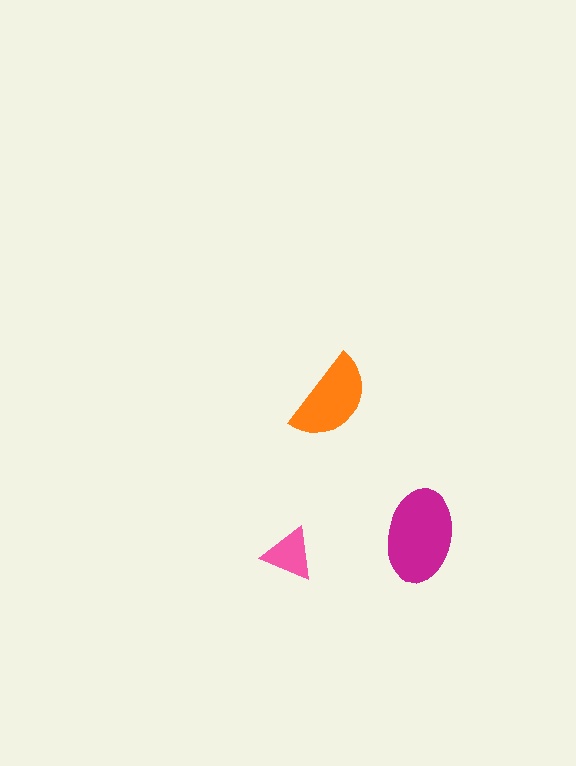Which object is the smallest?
The pink triangle.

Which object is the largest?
The magenta ellipse.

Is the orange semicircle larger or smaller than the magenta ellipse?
Smaller.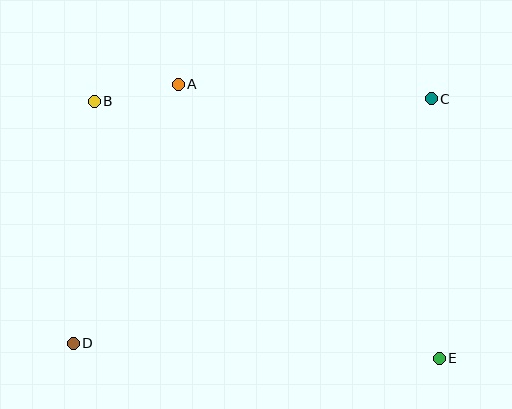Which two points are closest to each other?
Points A and B are closest to each other.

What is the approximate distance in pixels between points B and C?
The distance between B and C is approximately 337 pixels.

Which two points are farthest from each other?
Points C and D are farthest from each other.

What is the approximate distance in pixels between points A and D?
The distance between A and D is approximately 280 pixels.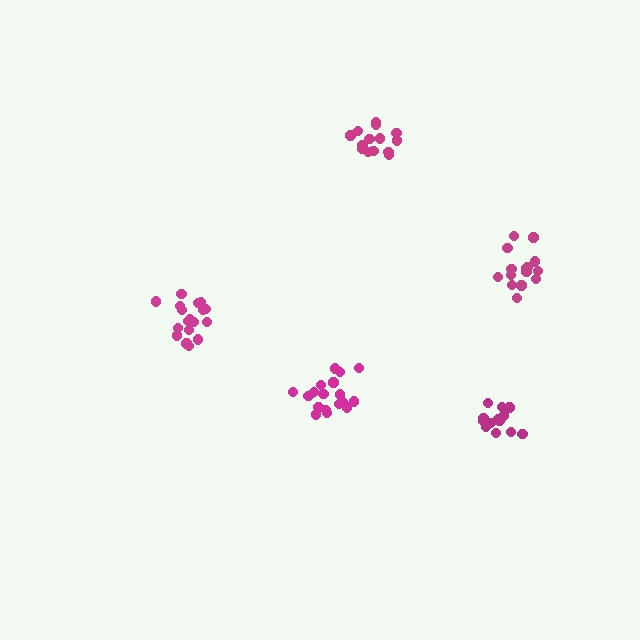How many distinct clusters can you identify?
There are 5 distinct clusters.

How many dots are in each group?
Group 1: 16 dots, Group 2: 18 dots, Group 3: 19 dots, Group 4: 13 dots, Group 5: 15 dots (81 total).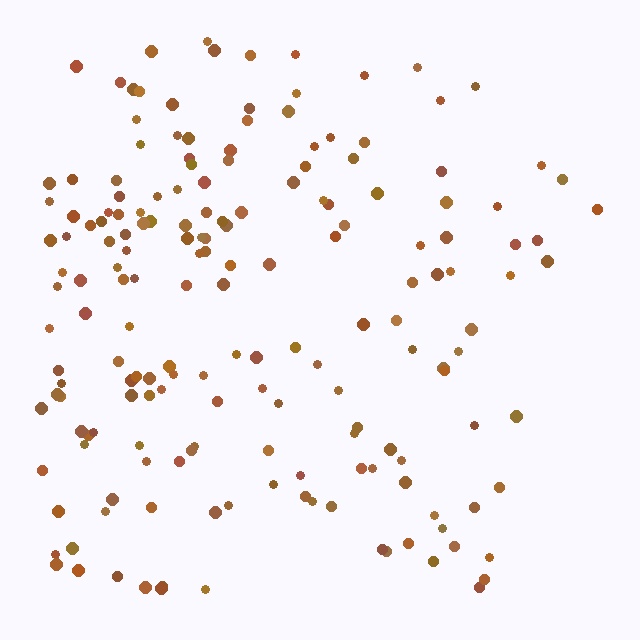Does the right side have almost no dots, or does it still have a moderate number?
Still a moderate number, just noticeably fewer than the left.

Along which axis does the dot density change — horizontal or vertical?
Horizontal.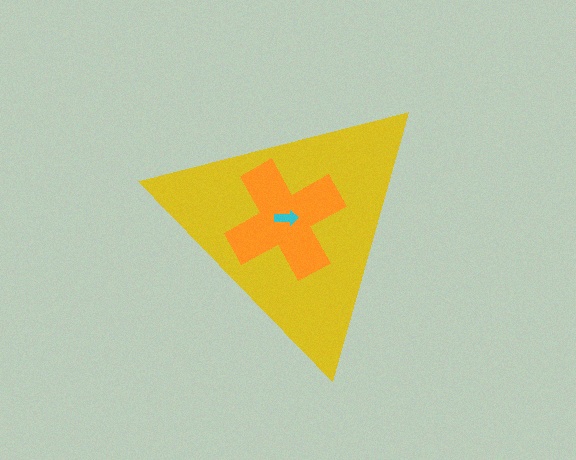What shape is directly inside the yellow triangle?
The orange cross.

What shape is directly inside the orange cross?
The cyan arrow.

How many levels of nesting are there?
3.